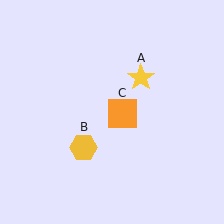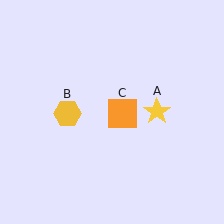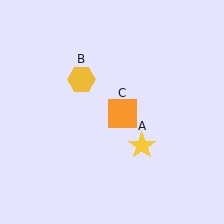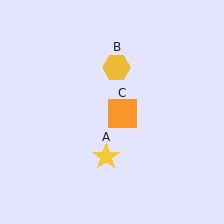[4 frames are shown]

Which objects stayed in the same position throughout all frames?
Orange square (object C) remained stationary.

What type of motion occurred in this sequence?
The yellow star (object A), yellow hexagon (object B) rotated clockwise around the center of the scene.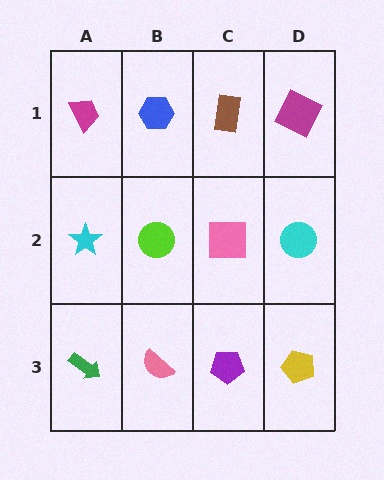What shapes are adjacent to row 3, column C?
A pink square (row 2, column C), a pink semicircle (row 3, column B), a yellow pentagon (row 3, column D).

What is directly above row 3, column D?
A cyan circle.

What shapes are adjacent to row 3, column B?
A lime circle (row 2, column B), a green arrow (row 3, column A), a purple pentagon (row 3, column C).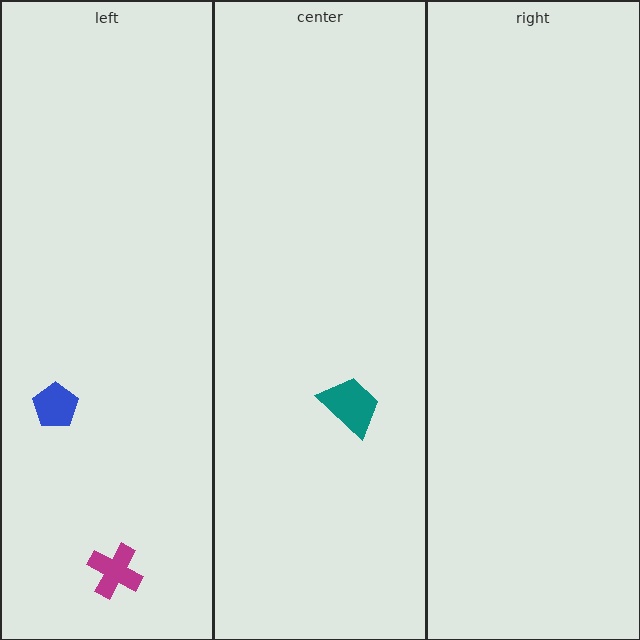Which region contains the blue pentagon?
The left region.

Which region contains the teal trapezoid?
The center region.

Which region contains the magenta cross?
The left region.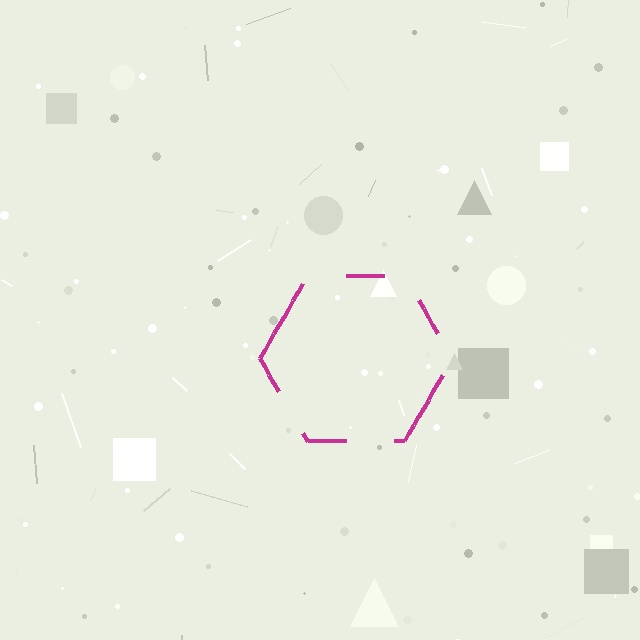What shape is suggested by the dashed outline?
The dashed outline suggests a hexagon.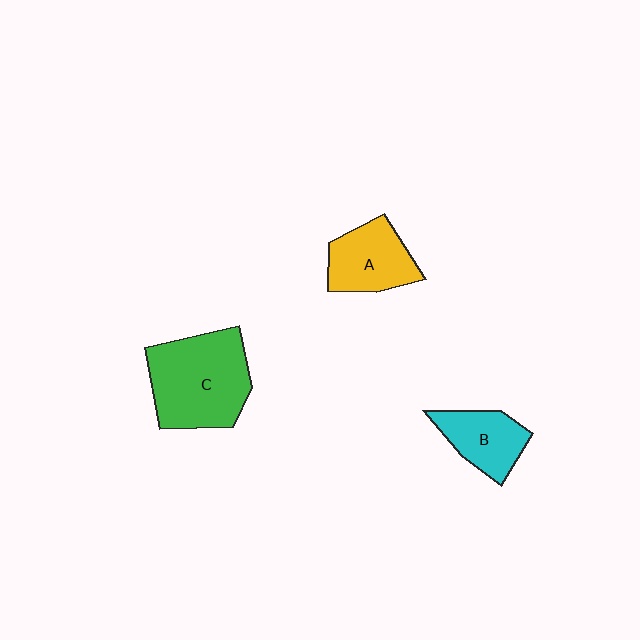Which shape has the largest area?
Shape C (green).